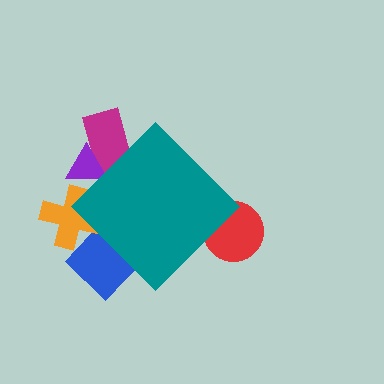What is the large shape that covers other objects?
A teal diamond.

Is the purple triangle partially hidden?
Yes, the purple triangle is partially hidden behind the teal diamond.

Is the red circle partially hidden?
Yes, the red circle is partially hidden behind the teal diamond.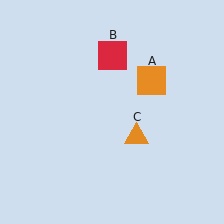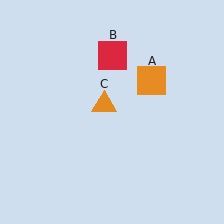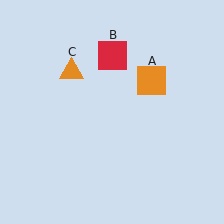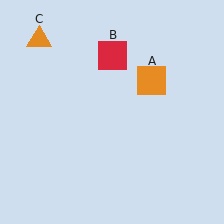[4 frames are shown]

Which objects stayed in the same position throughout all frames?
Orange square (object A) and red square (object B) remained stationary.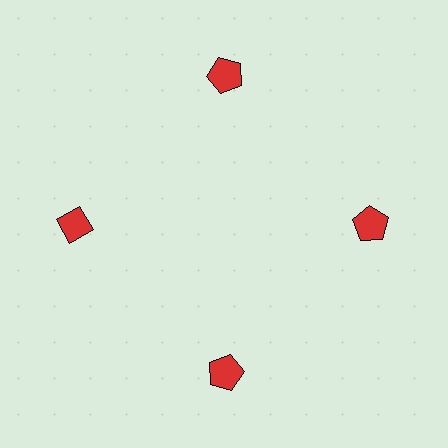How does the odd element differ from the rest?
It has a different shape: diamond instead of pentagon.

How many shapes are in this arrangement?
There are 4 shapes arranged in a ring pattern.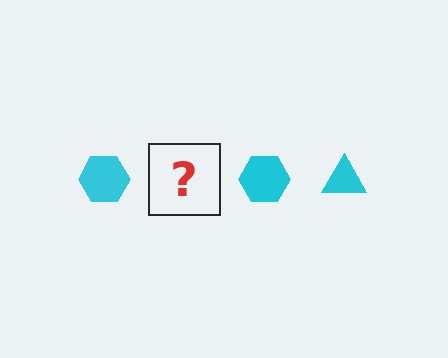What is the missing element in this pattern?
The missing element is a cyan triangle.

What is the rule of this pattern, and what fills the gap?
The rule is that the pattern cycles through hexagon, triangle shapes in cyan. The gap should be filled with a cyan triangle.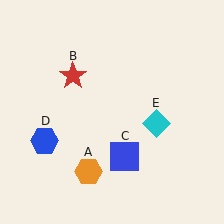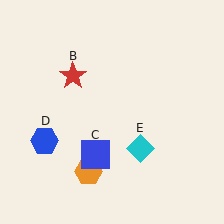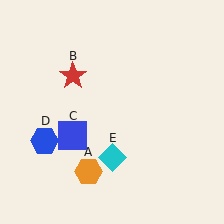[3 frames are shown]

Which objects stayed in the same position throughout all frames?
Orange hexagon (object A) and red star (object B) and blue hexagon (object D) remained stationary.